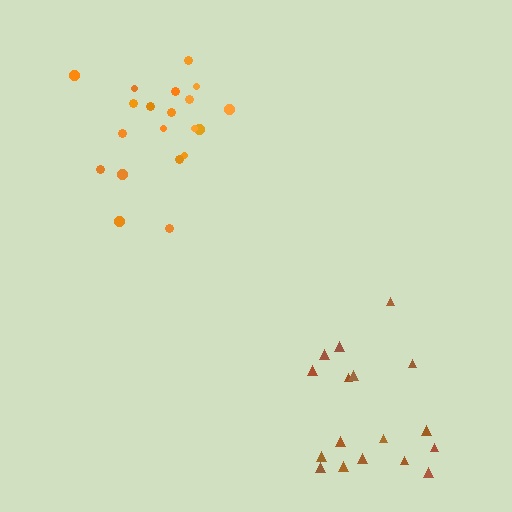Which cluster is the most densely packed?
Orange.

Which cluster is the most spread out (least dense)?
Brown.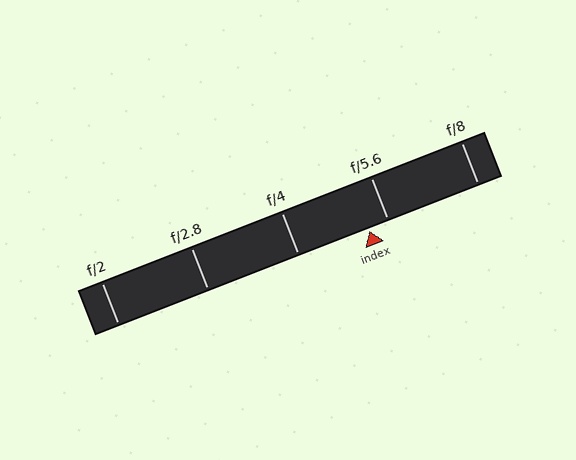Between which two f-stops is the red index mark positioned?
The index mark is between f/4 and f/5.6.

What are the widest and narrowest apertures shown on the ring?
The widest aperture shown is f/2 and the narrowest is f/8.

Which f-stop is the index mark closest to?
The index mark is closest to f/5.6.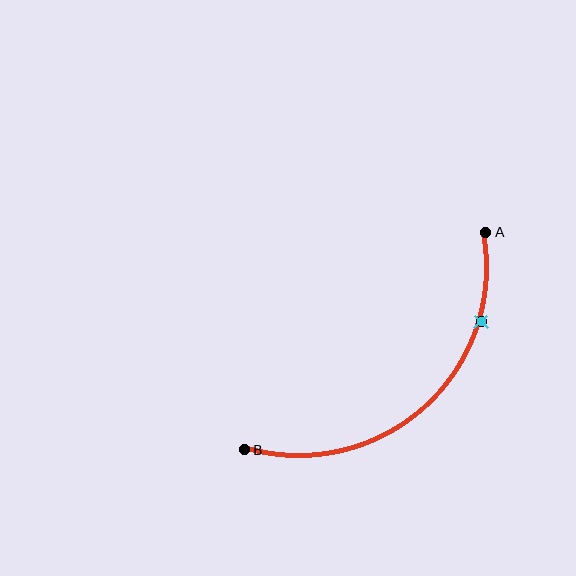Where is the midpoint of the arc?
The arc midpoint is the point on the curve farthest from the straight line joining A and B. It sits below and to the right of that line.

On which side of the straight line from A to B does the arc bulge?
The arc bulges below and to the right of the straight line connecting A and B.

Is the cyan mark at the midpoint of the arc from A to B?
No. The cyan mark lies on the arc but is closer to endpoint A. The arc midpoint would be at the point on the curve equidistant along the arc from both A and B.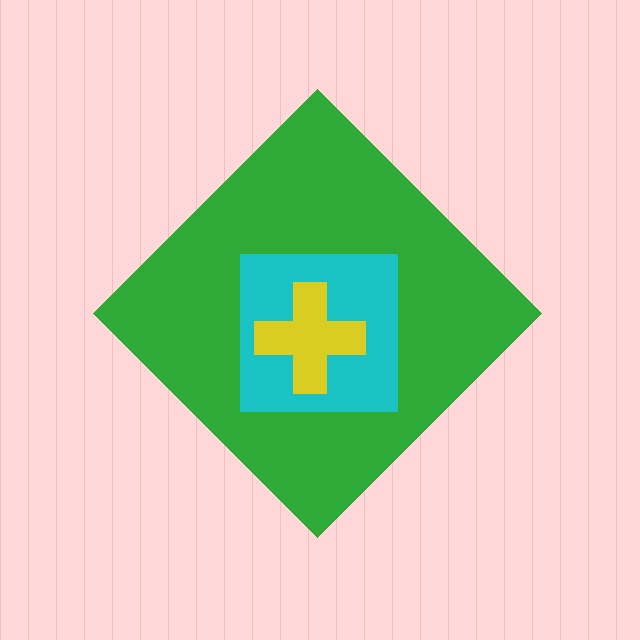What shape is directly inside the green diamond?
The cyan square.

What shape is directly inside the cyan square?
The yellow cross.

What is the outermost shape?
The green diamond.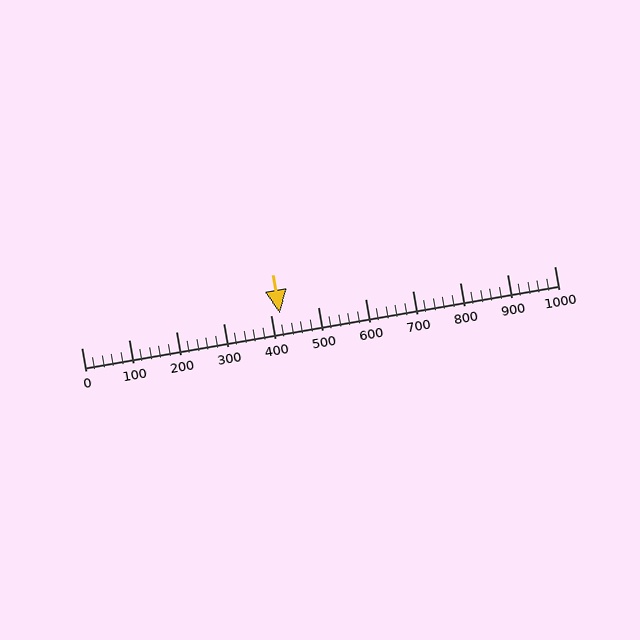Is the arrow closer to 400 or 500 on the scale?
The arrow is closer to 400.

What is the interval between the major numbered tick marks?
The major tick marks are spaced 100 units apart.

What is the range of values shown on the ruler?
The ruler shows values from 0 to 1000.